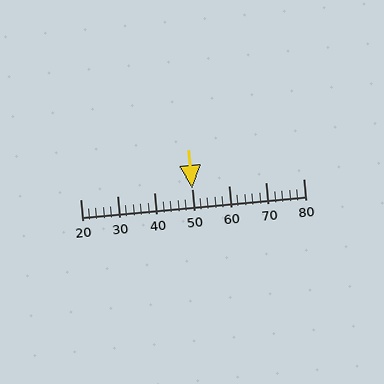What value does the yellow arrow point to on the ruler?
The yellow arrow points to approximately 50.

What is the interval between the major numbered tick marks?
The major tick marks are spaced 10 units apart.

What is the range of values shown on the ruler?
The ruler shows values from 20 to 80.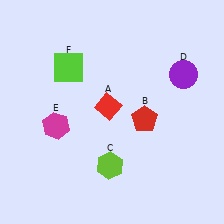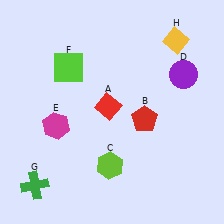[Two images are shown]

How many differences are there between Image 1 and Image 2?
There are 2 differences between the two images.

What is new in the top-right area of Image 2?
A yellow diamond (H) was added in the top-right area of Image 2.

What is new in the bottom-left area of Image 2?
A green cross (G) was added in the bottom-left area of Image 2.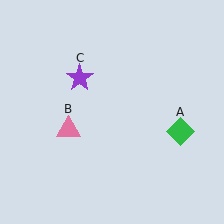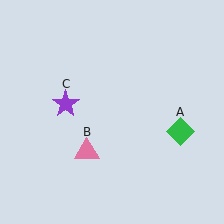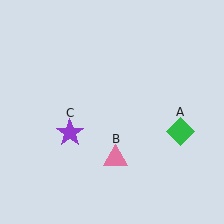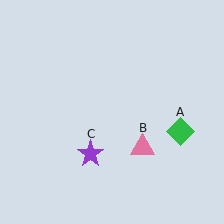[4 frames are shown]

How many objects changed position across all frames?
2 objects changed position: pink triangle (object B), purple star (object C).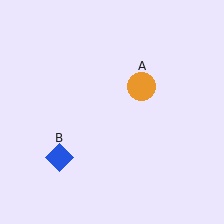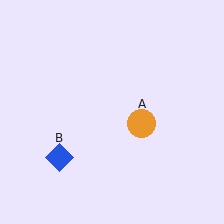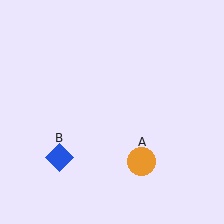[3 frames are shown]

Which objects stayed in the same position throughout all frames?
Blue diamond (object B) remained stationary.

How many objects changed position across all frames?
1 object changed position: orange circle (object A).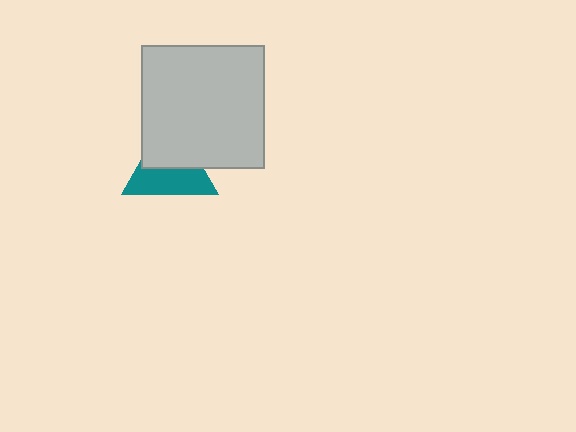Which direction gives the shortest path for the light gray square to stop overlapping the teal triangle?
Moving up gives the shortest separation.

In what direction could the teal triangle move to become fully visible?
The teal triangle could move down. That would shift it out from behind the light gray square entirely.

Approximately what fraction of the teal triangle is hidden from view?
Roughly 48% of the teal triangle is hidden behind the light gray square.